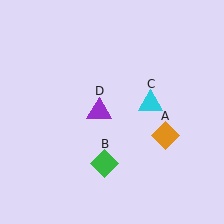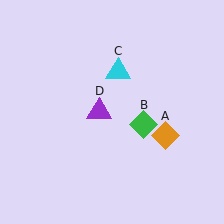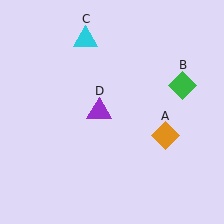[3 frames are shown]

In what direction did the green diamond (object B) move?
The green diamond (object B) moved up and to the right.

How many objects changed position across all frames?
2 objects changed position: green diamond (object B), cyan triangle (object C).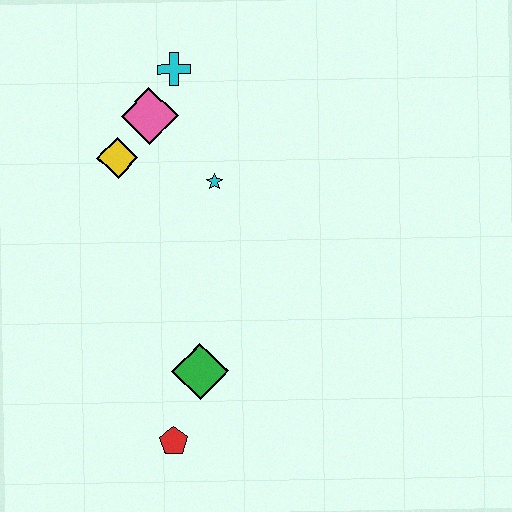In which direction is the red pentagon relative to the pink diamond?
The red pentagon is below the pink diamond.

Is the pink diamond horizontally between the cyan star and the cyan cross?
No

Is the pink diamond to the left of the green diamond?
Yes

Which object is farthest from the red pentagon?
The cyan cross is farthest from the red pentagon.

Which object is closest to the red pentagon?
The green diamond is closest to the red pentagon.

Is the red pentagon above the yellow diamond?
No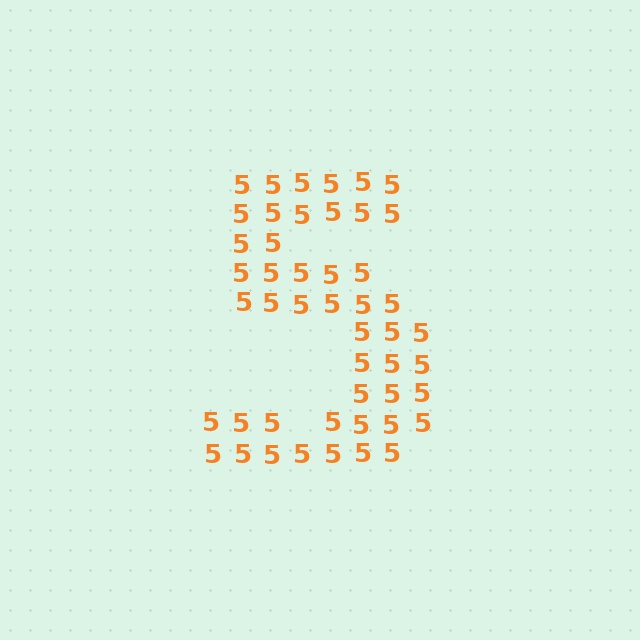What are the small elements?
The small elements are digit 5's.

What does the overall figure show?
The overall figure shows the digit 5.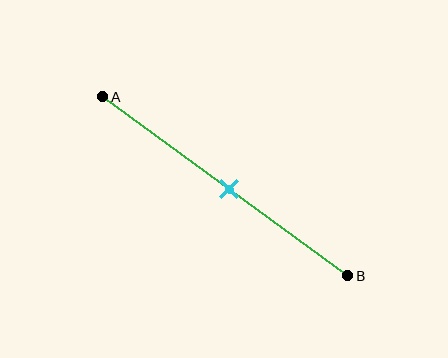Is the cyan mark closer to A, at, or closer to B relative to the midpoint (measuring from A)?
The cyan mark is approximately at the midpoint of segment AB.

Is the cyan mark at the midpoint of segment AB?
Yes, the mark is approximately at the midpoint.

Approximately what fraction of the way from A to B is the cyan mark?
The cyan mark is approximately 50% of the way from A to B.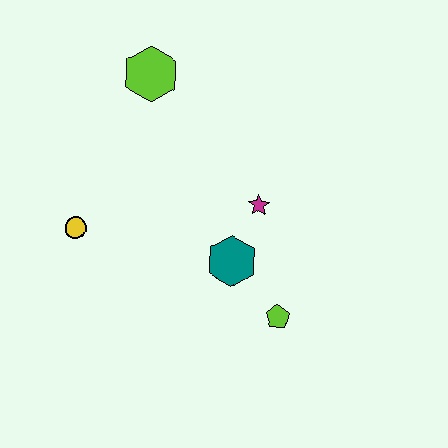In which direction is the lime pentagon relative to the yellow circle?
The lime pentagon is to the right of the yellow circle.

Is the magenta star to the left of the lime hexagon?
No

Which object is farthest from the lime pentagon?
The lime hexagon is farthest from the lime pentagon.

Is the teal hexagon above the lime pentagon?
Yes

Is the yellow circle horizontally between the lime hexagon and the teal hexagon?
No